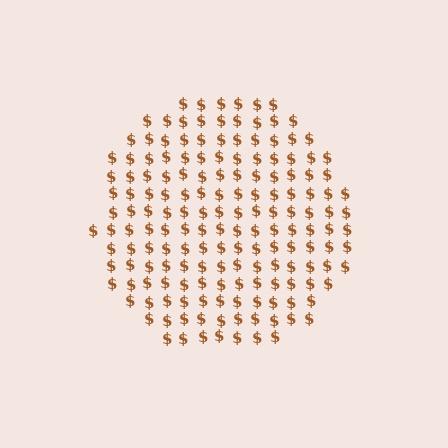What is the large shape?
The large shape is a circle.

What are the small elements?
The small elements are dollar signs.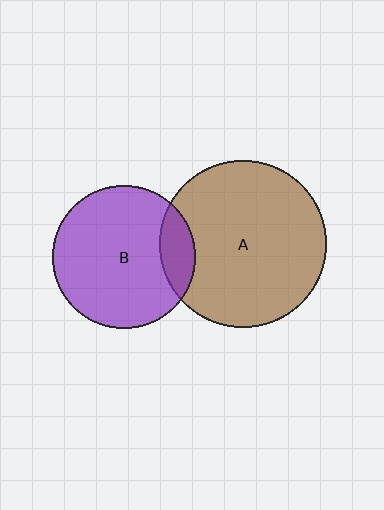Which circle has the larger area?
Circle A (brown).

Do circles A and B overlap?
Yes.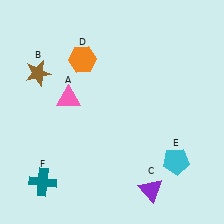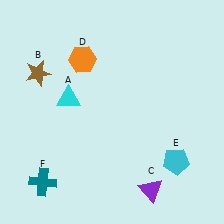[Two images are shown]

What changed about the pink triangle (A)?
In Image 1, A is pink. In Image 2, it changed to cyan.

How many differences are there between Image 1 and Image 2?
There is 1 difference between the two images.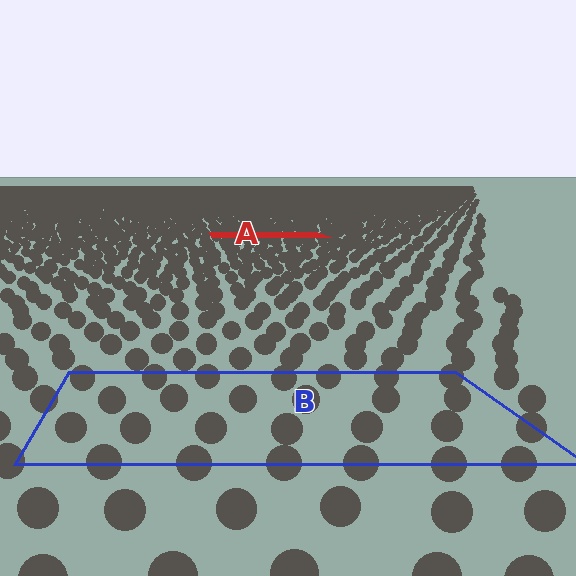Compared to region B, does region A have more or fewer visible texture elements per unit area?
Region A has more texture elements per unit area — they are packed more densely because it is farther away.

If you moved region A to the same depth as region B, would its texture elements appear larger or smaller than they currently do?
They would appear larger. At a closer depth, the same texture elements are projected at a bigger on-screen size.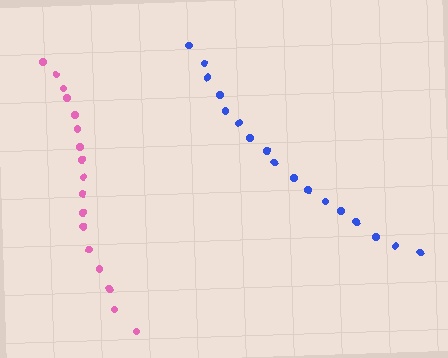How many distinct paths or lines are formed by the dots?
There are 2 distinct paths.